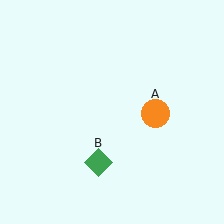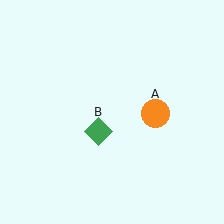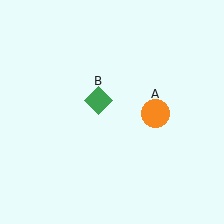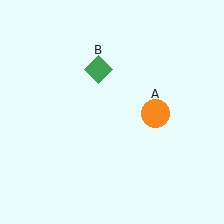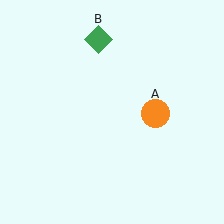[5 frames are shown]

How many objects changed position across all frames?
1 object changed position: green diamond (object B).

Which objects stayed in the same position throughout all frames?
Orange circle (object A) remained stationary.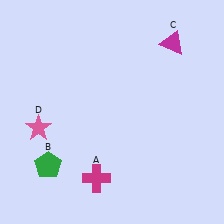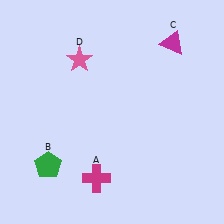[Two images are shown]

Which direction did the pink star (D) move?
The pink star (D) moved up.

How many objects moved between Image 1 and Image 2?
1 object moved between the two images.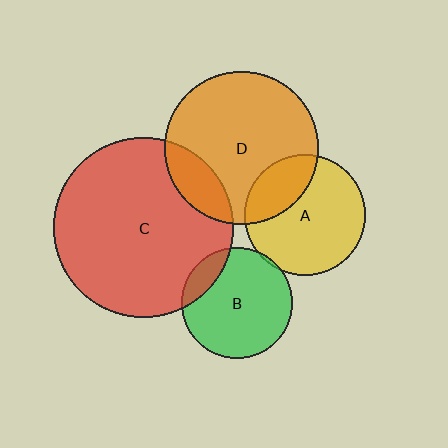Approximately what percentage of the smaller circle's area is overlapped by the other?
Approximately 5%.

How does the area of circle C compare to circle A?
Approximately 2.2 times.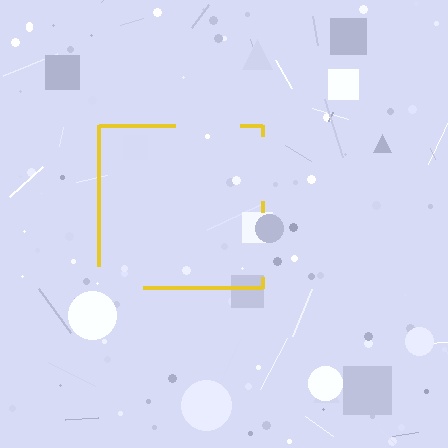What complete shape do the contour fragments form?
The contour fragments form a square.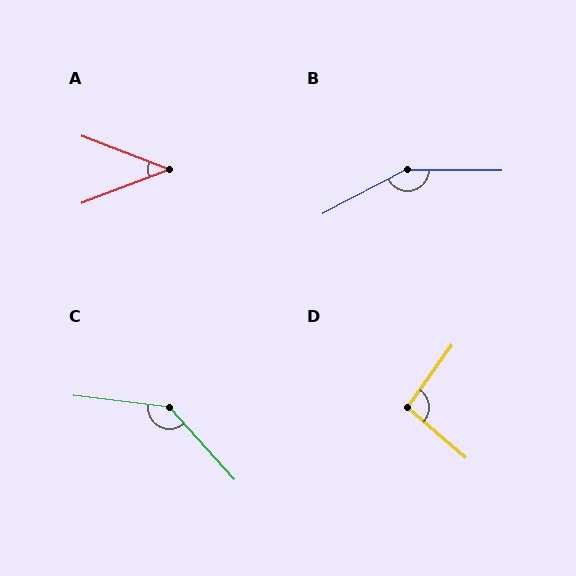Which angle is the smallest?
A, at approximately 41 degrees.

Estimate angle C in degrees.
Approximately 139 degrees.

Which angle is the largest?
B, at approximately 152 degrees.